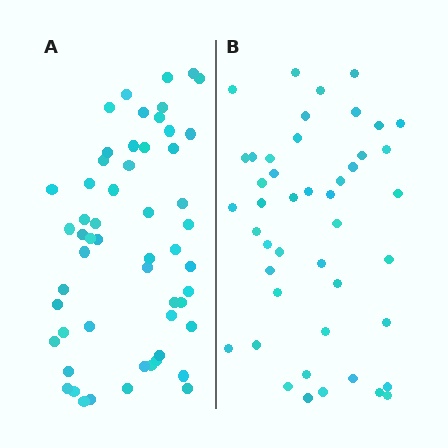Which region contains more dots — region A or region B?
Region A (the left region) has more dots.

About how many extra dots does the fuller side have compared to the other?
Region A has roughly 10 or so more dots than region B.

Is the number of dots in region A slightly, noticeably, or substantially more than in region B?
Region A has only slightly more — the two regions are fairly close. The ratio is roughly 1.2 to 1.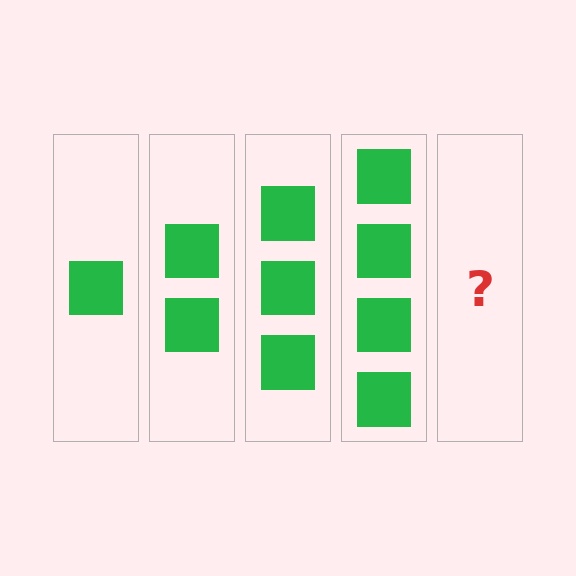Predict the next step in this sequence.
The next step is 5 squares.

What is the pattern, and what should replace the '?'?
The pattern is that each step adds one more square. The '?' should be 5 squares.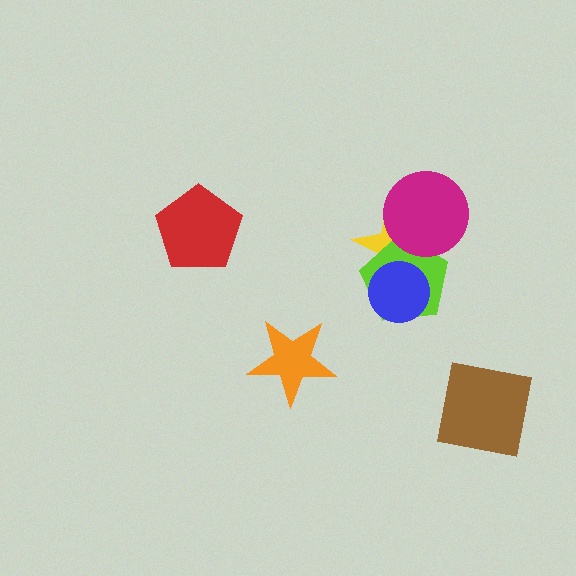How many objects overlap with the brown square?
0 objects overlap with the brown square.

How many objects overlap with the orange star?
0 objects overlap with the orange star.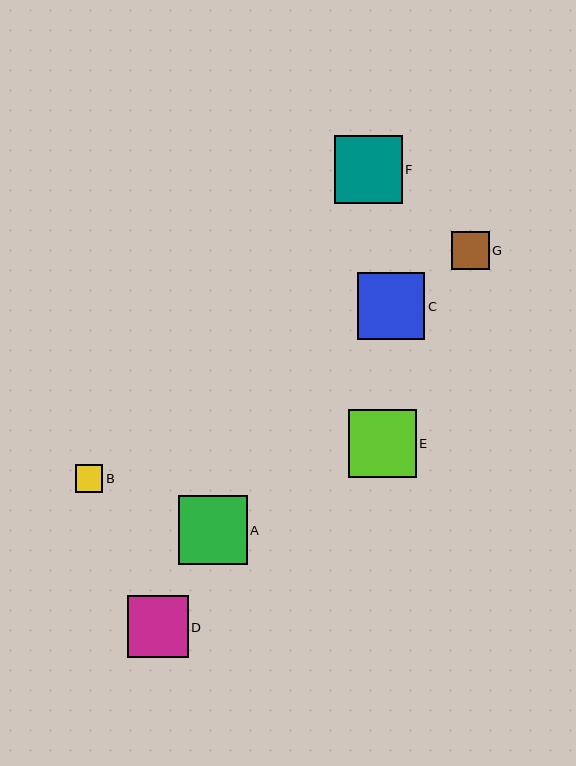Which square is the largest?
Square A is the largest with a size of approximately 69 pixels.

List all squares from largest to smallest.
From largest to smallest: A, F, E, C, D, G, B.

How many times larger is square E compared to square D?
Square E is approximately 1.1 times the size of square D.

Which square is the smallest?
Square B is the smallest with a size of approximately 27 pixels.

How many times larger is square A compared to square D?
Square A is approximately 1.1 times the size of square D.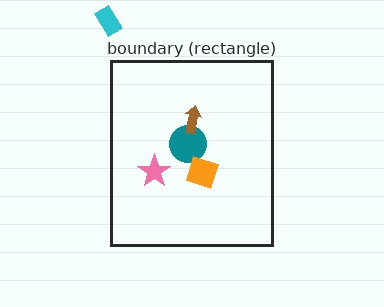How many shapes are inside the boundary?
4 inside, 1 outside.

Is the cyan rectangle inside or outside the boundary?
Outside.